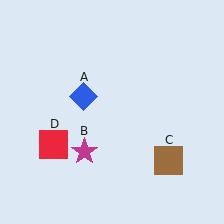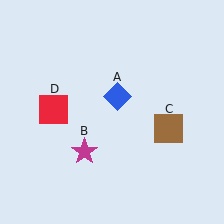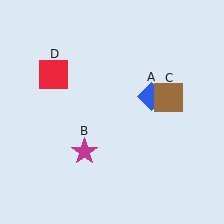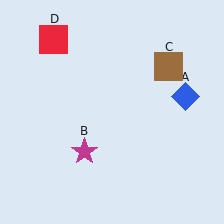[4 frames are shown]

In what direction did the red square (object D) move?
The red square (object D) moved up.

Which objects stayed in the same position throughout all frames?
Magenta star (object B) remained stationary.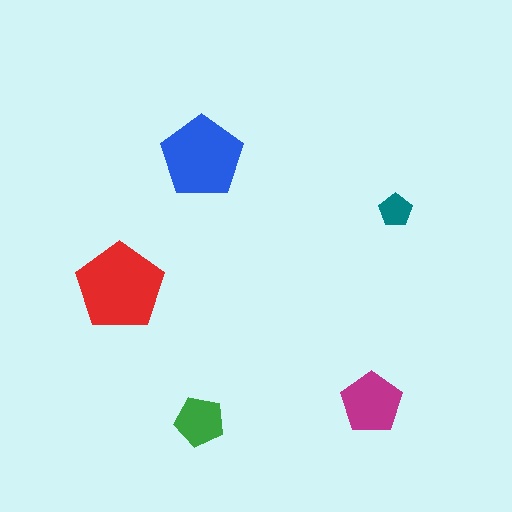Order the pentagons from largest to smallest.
the red one, the blue one, the magenta one, the green one, the teal one.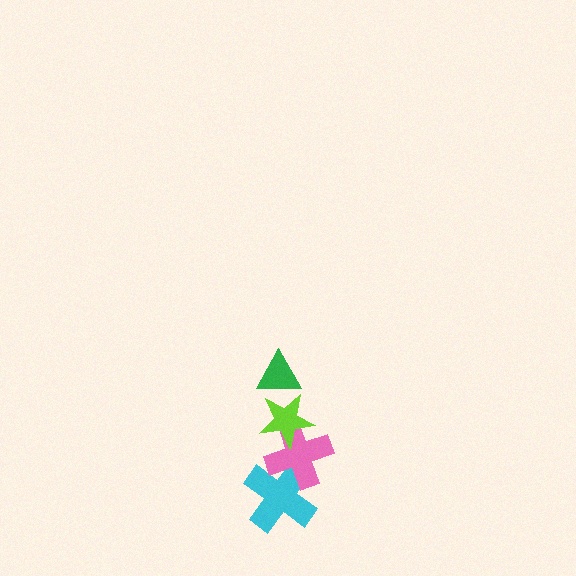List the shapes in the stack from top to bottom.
From top to bottom: the green triangle, the lime star, the pink cross, the cyan cross.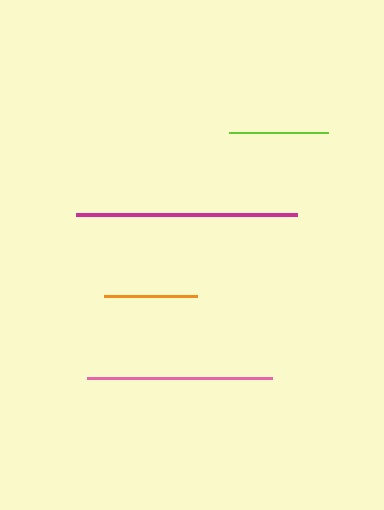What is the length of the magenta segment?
The magenta segment is approximately 221 pixels long.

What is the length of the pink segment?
The pink segment is approximately 185 pixels long.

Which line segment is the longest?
The magenta line is the longest at approximately 221 pixels.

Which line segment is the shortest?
The orange line is the shortest at approximately 93 pixels.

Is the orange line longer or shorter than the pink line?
The pink line is longer than the orange line.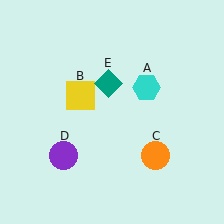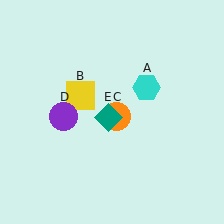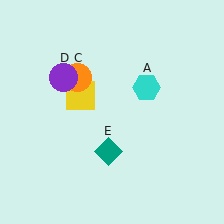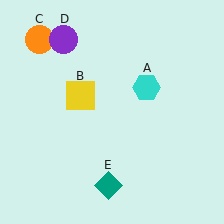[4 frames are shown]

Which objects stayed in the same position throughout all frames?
Cyan hexagon (object A) and yellow square (object B) remained stationary.